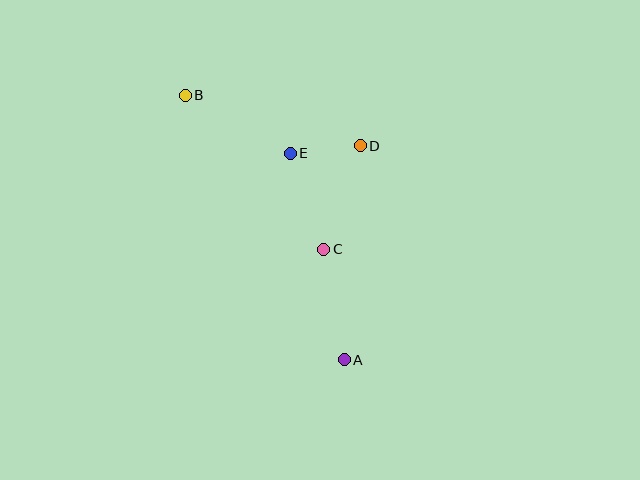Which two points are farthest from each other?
Points A and B are farthest from each other.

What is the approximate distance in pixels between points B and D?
The distance between B and D is approximately 182 pixels.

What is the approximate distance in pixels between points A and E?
The distance between A and E is approximately 213 pixels.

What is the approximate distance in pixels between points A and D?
The distance between A and D is approximately 214 pixels.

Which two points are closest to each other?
Points D and E are closest to each other.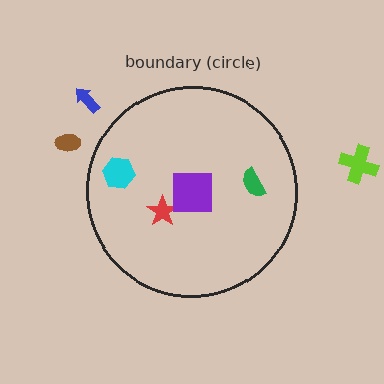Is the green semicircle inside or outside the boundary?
Inside.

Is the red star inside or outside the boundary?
Inside.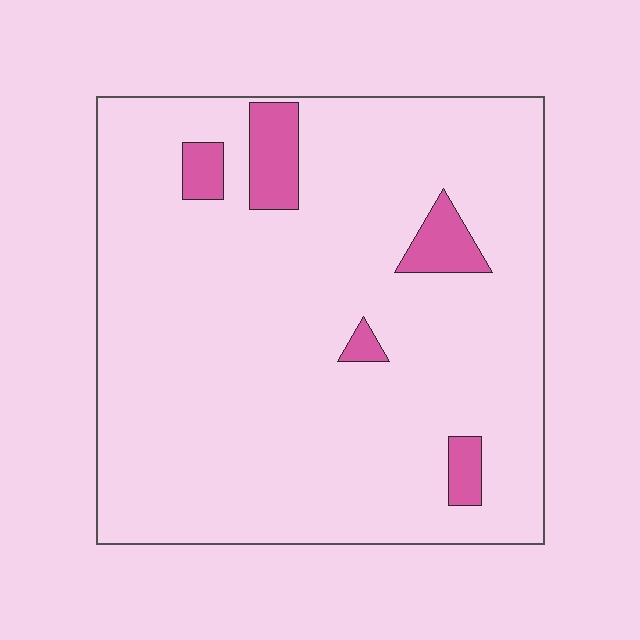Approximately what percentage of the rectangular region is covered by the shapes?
Approximately 10%.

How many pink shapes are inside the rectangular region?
5.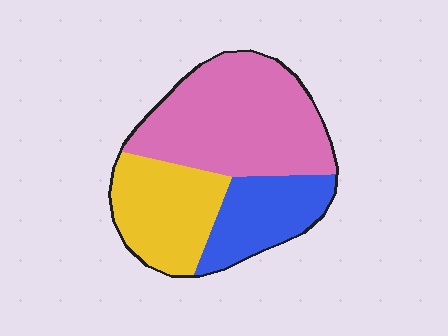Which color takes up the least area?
Blue, at roughly 20%.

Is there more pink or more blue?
Pink.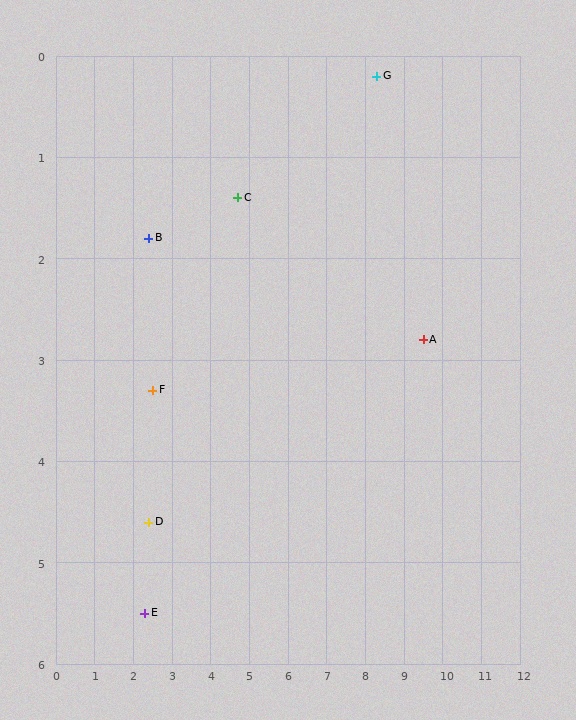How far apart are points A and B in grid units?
Points A and B are about 7.2 grid units apart.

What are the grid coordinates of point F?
Point F is at approximately (2.5, 3.3).